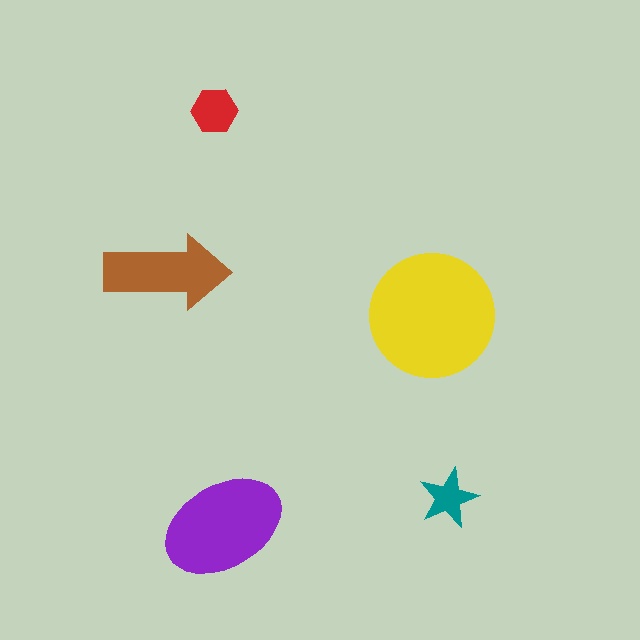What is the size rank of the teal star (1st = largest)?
5th.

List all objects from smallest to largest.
The teal star, the red hexagon, the brown arrow, the purple ellipse, the yellow circle.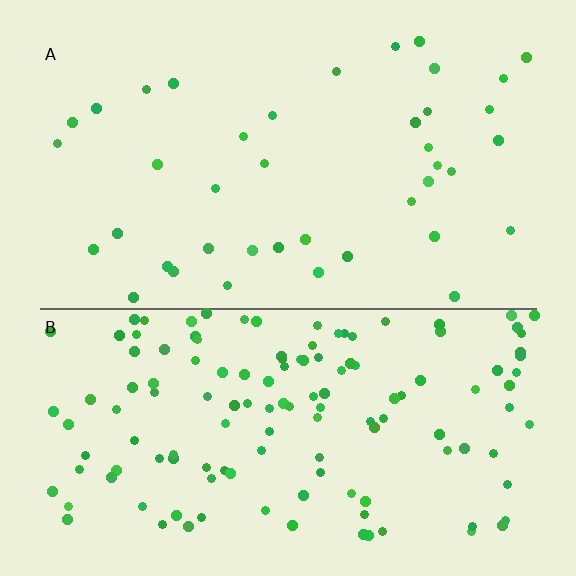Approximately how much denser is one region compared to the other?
Approximately 3.3× — region B over region A.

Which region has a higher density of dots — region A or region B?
B (the bottom).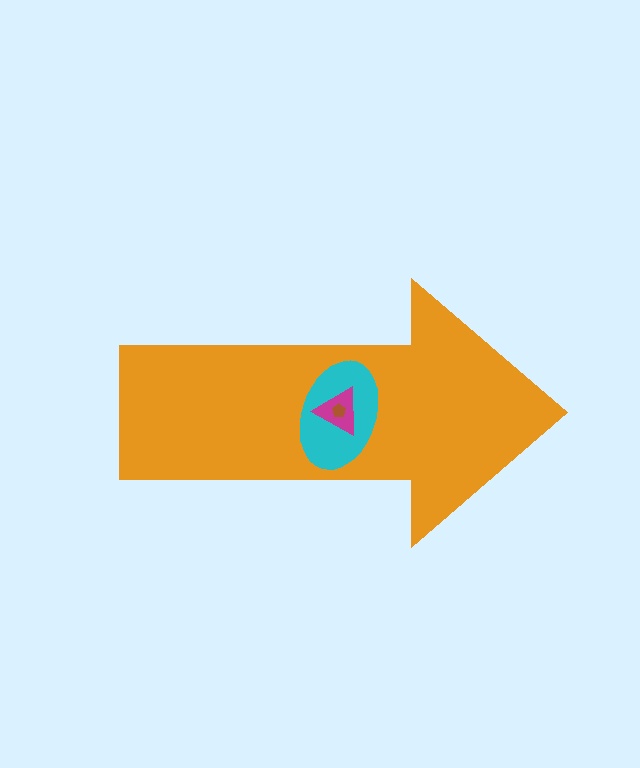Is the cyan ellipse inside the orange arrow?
Yes.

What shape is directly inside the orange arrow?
The cyan ellipse.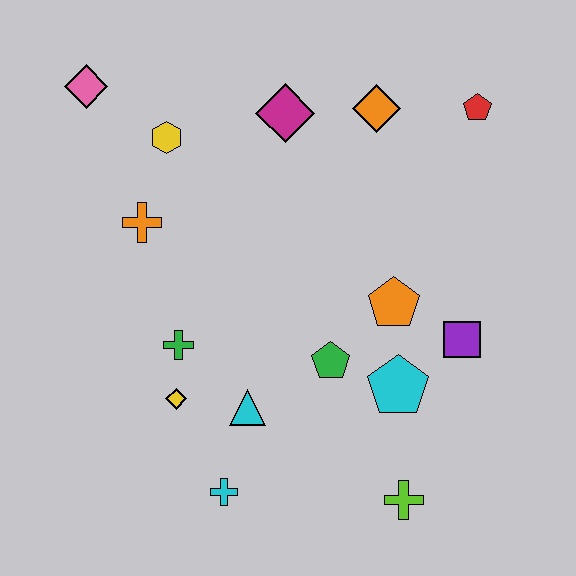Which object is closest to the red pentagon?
The orange diamond is closest to the red pentagon.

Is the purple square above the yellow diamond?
Yes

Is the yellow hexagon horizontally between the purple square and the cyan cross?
No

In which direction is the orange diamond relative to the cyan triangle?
The orange diamond is above the cyan triangle.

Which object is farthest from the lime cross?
The pink diamond is farthest from the lime cross.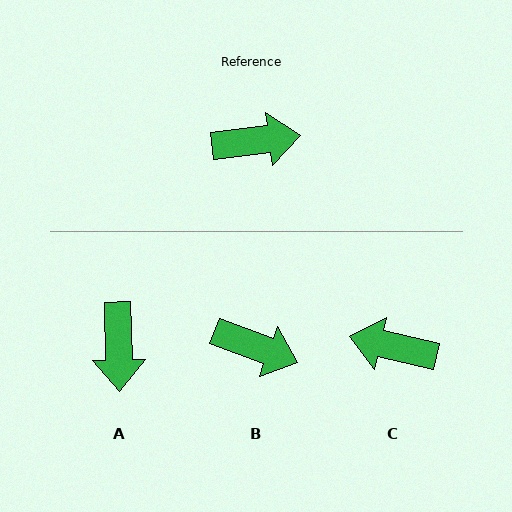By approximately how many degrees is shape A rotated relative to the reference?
Approximately 96 degrees clockwise.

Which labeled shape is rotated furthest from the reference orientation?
C, about 160 degrees away.